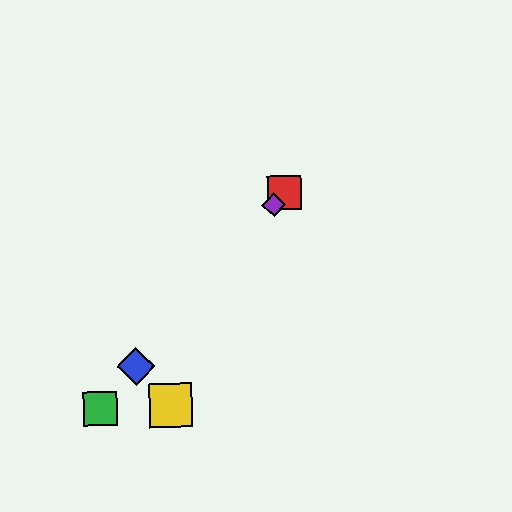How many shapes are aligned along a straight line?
4 shapes (the red square, the blue diamond, the green square, the purple diamond) are aligned along a straight line.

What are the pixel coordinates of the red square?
The red square is at (284, 193).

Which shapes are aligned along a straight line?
The red square, the blue diamond, the green square, the purple diamond are aligned along a straight line.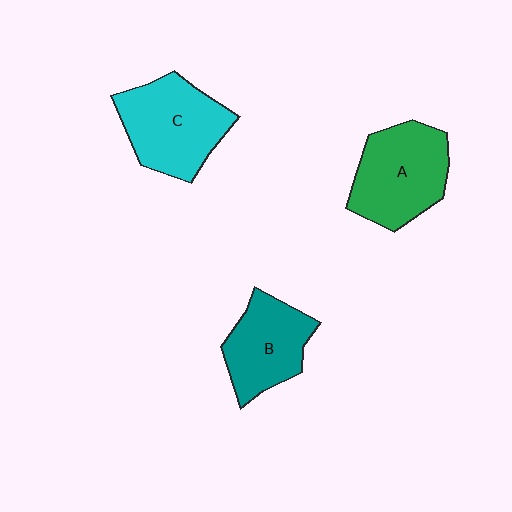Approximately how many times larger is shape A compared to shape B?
Approximately 1.2 times.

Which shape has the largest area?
Shape C (cyan).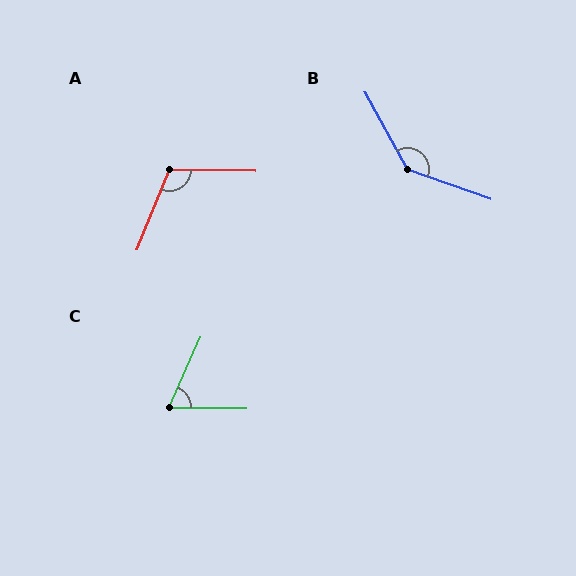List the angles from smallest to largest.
C (66°), A (111°), B (139°).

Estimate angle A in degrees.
Approximately 111 degrees.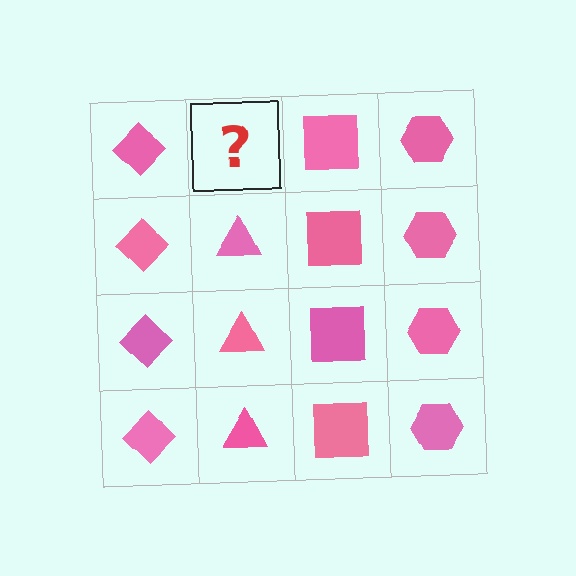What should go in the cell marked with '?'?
The missing cell should contain a pink triangle.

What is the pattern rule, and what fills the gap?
The rule is that each column has a consistent shape. The gap should be filled with a pink triangle.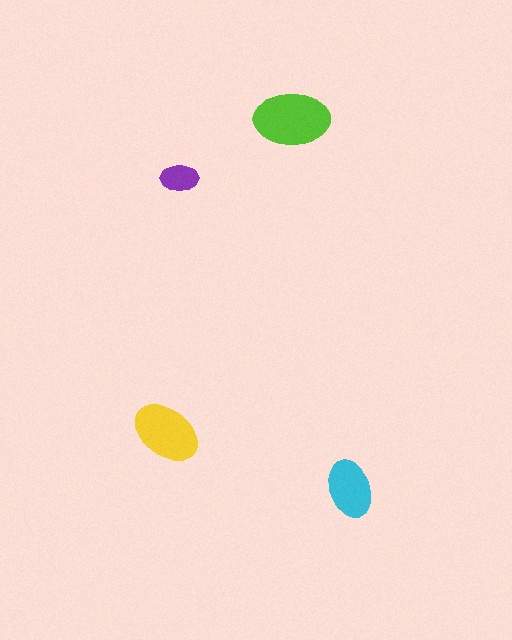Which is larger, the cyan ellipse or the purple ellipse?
The cyan one.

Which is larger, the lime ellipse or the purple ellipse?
The lime one.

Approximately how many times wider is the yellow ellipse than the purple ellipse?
About 2 times wider.